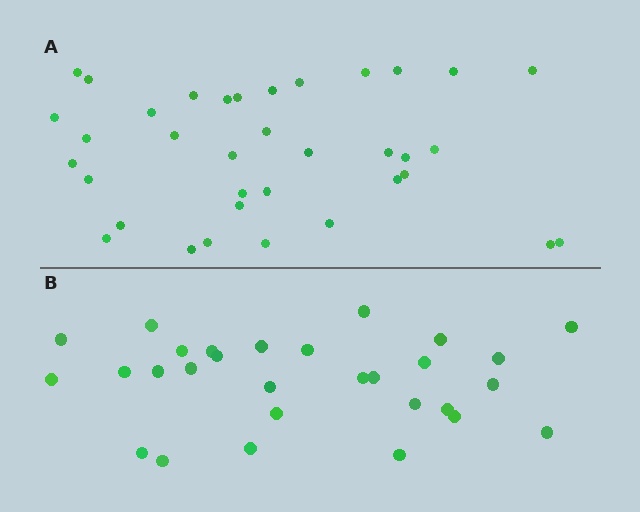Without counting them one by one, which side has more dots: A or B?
Region A (the top region) has more dots.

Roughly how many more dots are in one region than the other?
Region A has roughly 8 or so more dots than region B.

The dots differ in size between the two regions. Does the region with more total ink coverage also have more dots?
No. Region B has more total ink coverage because its dots are larger, but region A actually contains more individual dots. Total area can be misleading — the number of items is what matters here.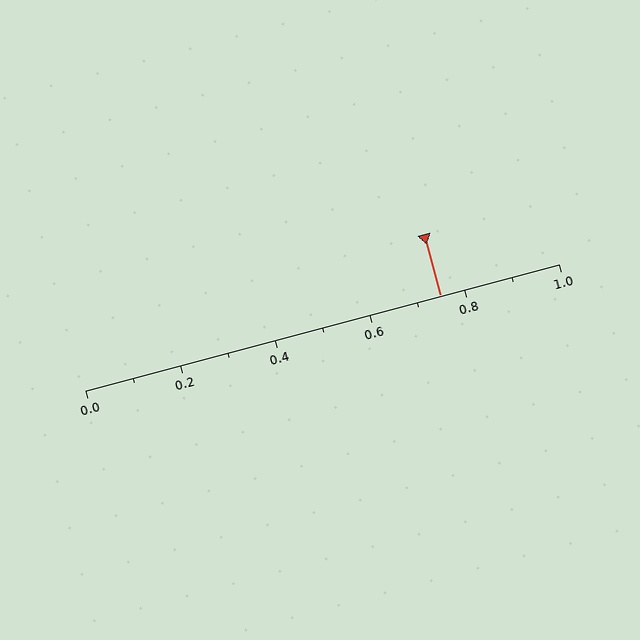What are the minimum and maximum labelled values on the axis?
The axis runs from 0.0 to 1.0.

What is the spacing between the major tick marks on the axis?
The major ticks are spaced 0.2 apart.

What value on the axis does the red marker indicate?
The marker indicates approximately 0.75.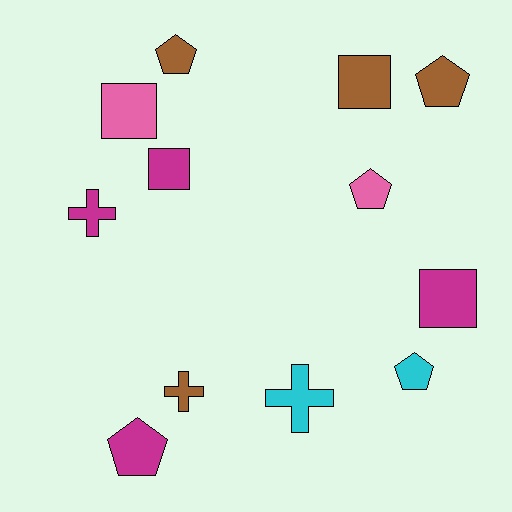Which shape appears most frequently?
Pentagon, with 5 objects.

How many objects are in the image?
There are 12 objects.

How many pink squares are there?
There is 1 pink square.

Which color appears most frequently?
Magenta, with 4 objects.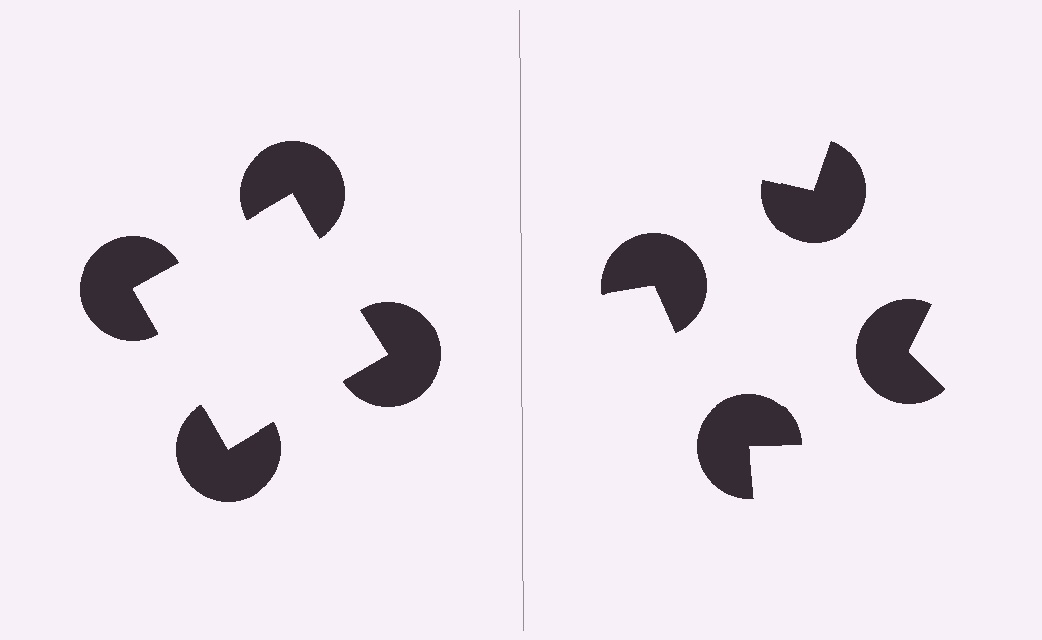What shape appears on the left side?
An illusory square.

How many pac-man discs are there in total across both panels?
8 — 4 on each side.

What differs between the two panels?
The pac-man discs are positioned identically on both sides; only the wedge orientations differ. On the left they align to a square; on the right they are misaligned.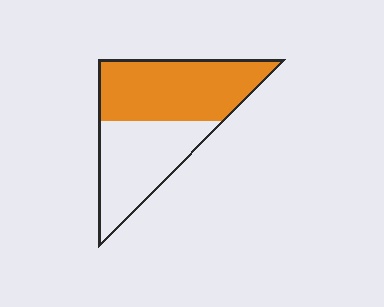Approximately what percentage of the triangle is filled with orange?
Approximately 55%.